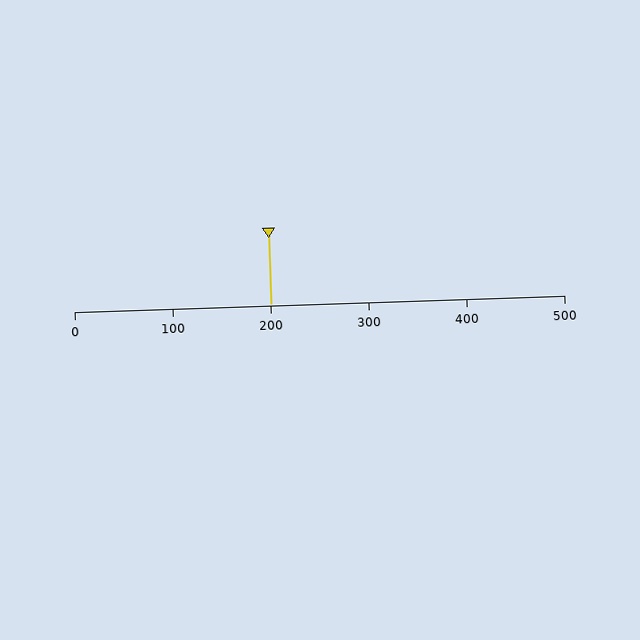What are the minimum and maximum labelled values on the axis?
The axis runs from 0 to 500.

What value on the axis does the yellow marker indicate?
The marker indicates approximately 200.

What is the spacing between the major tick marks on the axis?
The major ticks are spaced 100 apart.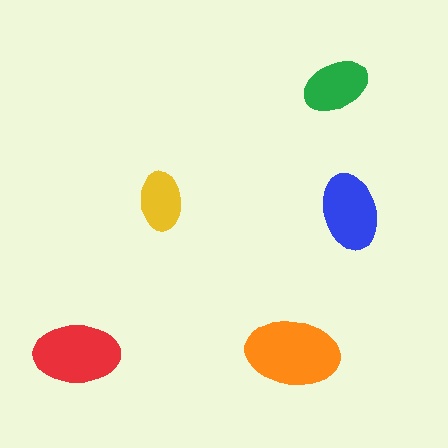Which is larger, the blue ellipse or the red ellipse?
The red one.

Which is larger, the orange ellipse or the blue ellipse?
The orange one.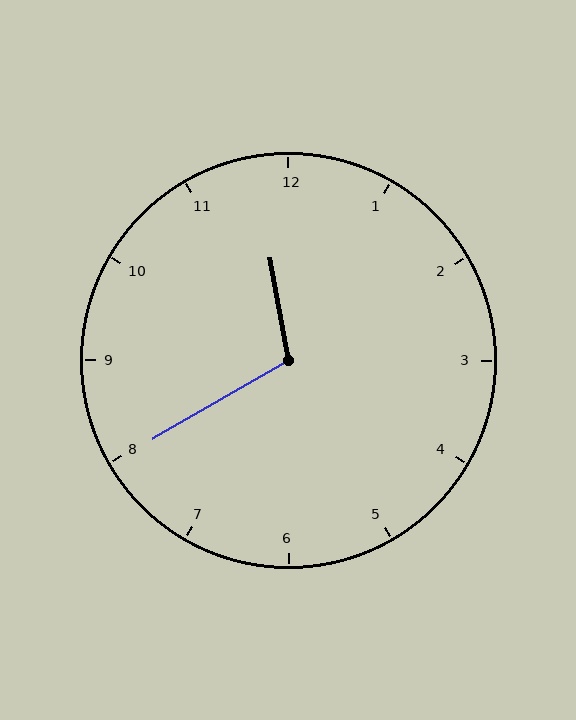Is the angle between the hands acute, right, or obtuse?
It is obtuse.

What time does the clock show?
11:40.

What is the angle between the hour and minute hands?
Approximately 110 degrees.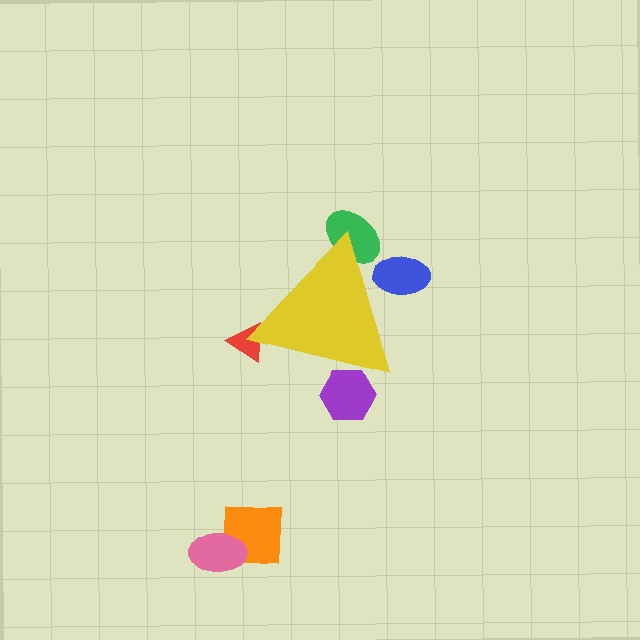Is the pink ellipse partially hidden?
No, the pink ellipse is fully visible.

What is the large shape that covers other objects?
A yellow triangle.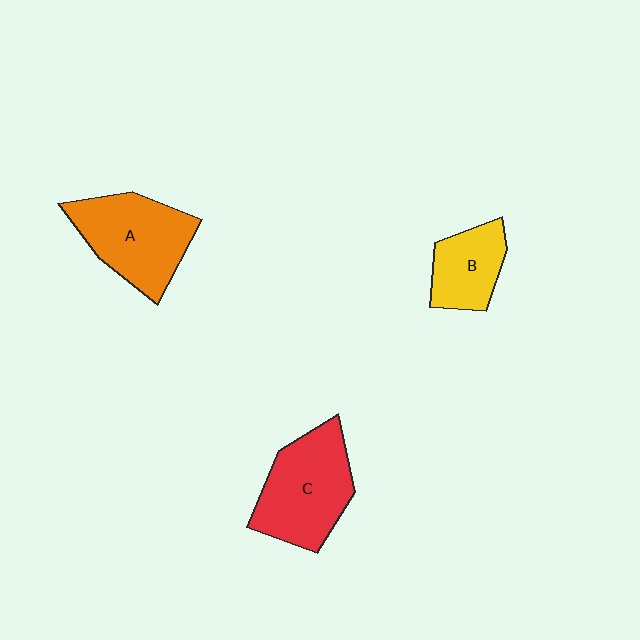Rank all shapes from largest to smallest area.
From largest to smallest: C (red), A (orange), B (yellow).